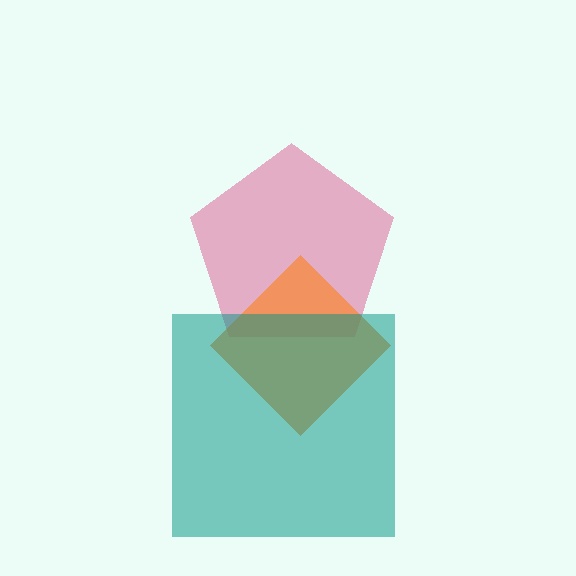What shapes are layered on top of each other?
The layered shapes are: a pink pentagon, an orange diamond, a teal square.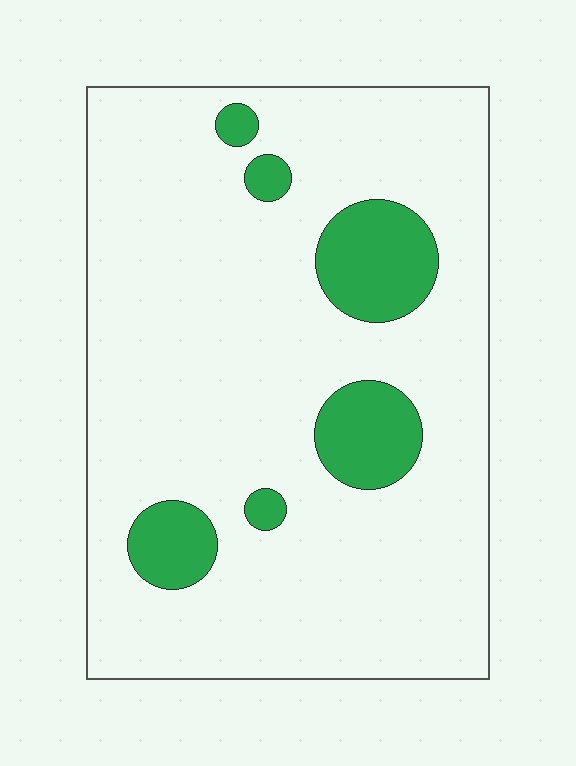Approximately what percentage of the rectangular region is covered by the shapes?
Approximately 15%.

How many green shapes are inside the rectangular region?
6.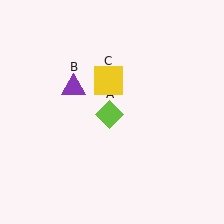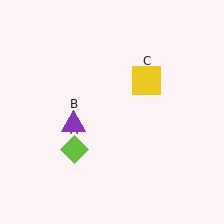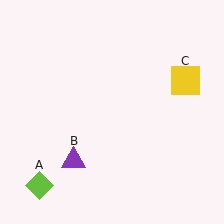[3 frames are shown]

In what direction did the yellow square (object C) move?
The yellow square (object C) moved right.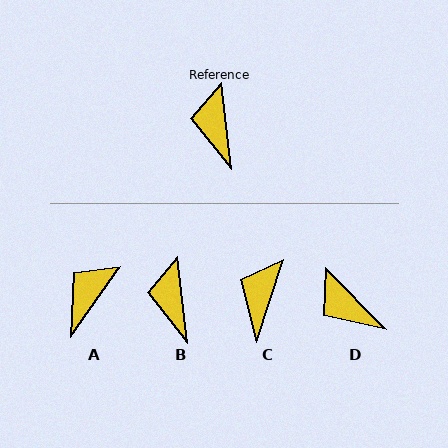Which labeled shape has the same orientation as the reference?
B.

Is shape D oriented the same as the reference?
No, it is off by about 39 degrees.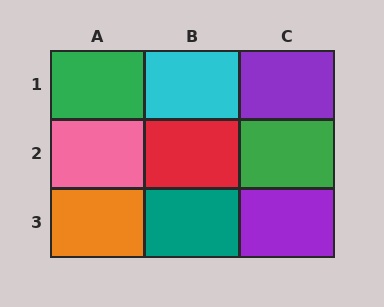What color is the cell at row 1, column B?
Cyan.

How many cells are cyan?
1 cell is cyan.